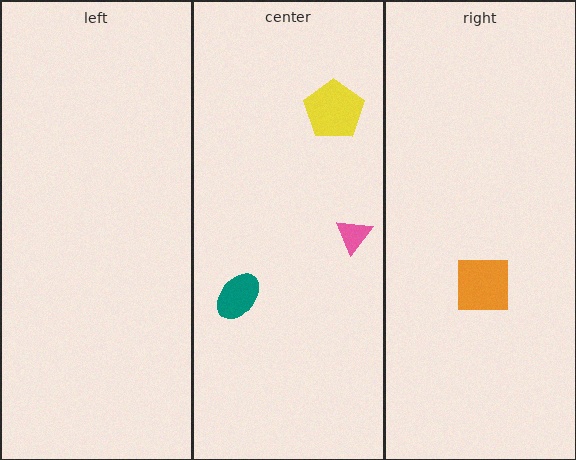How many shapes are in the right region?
1.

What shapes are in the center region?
The yellow pentagon, the pink triangle, the teal ellipse.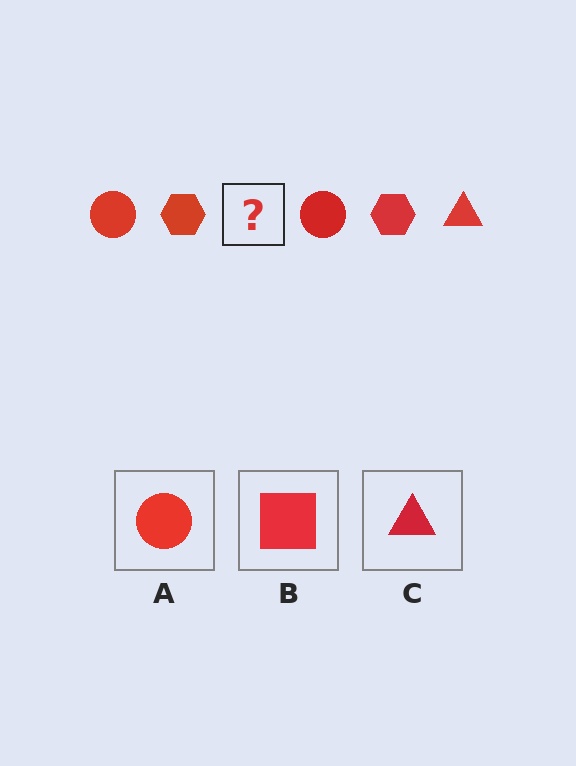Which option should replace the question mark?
Option C.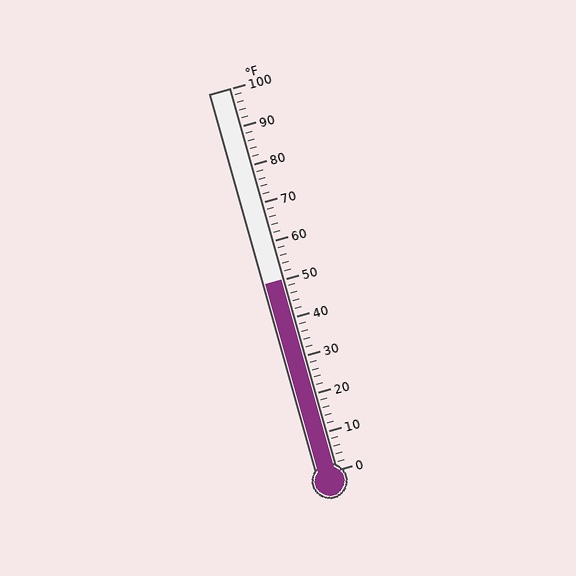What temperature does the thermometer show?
The thermometer shows approximately 50°F.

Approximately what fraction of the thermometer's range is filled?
The thermometer is filled to approximately 50% of its range.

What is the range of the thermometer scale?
The thermometer scale ranges from 0°F to 100°F.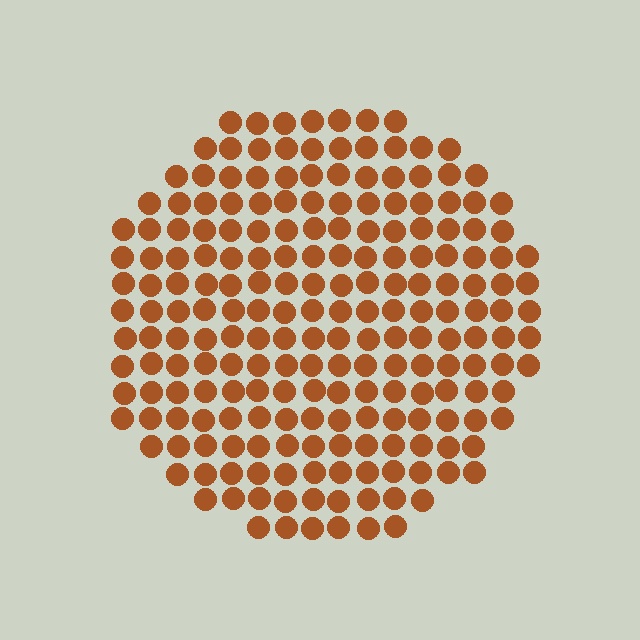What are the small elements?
The small elements are circles.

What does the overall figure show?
The overall figure shows a circle.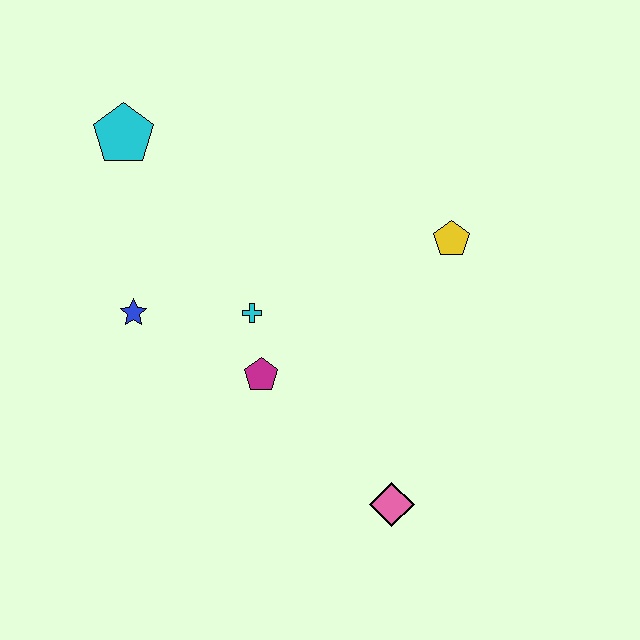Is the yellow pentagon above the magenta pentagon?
Yes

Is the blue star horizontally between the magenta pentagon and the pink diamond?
No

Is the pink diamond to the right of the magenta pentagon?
Yes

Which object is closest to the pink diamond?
The magenta pentagon is closest to the pink diamond.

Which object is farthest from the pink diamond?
The cyan pentagon is farthest from the pink diamond.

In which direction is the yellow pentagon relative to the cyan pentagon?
The yellow pentagon is to the right of the cyan pentagon.